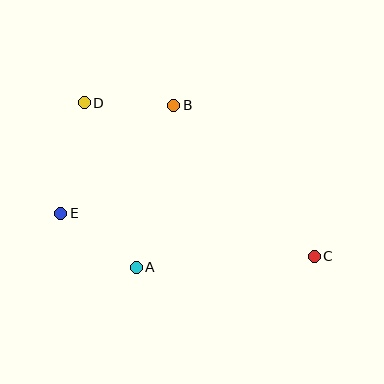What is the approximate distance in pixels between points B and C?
The distance between B and C is approximately 206 pixels.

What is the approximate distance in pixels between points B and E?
The distance between B and E is approximately 156 pixels.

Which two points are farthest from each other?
Points C and D are farthest from each other.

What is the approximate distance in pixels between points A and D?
The distance between A and D is approximately 172 pixels.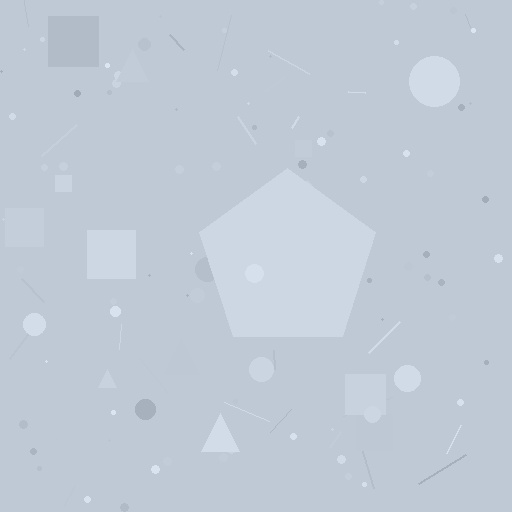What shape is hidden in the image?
A pentagon is hidden in the image.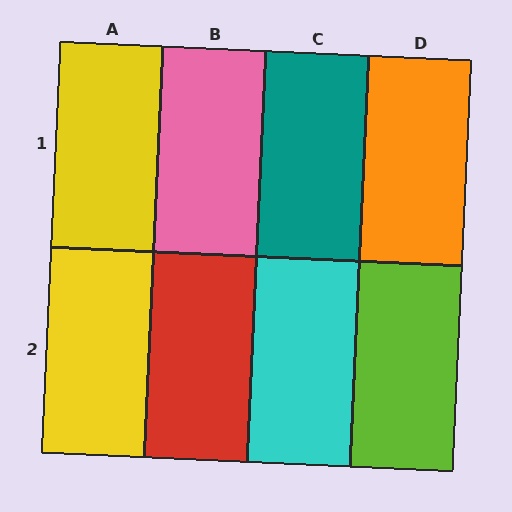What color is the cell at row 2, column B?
Red.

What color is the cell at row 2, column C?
Cyan.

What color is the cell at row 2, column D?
Lime.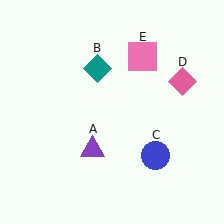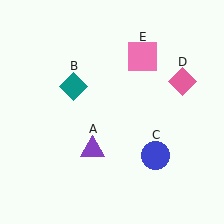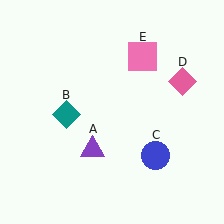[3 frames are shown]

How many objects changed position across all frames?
1 object changed position: teal diamond (object B).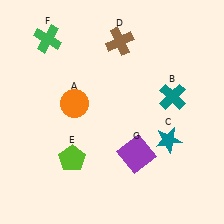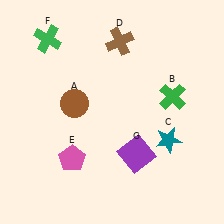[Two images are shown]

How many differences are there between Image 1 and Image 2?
There are 3 differences between the two images.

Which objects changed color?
A changed from orange to brown. B changed from teal to green. E changed from lime to pink.